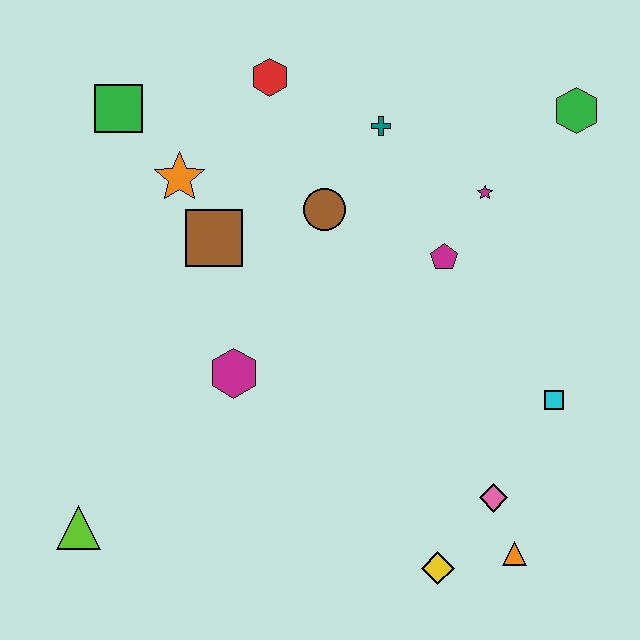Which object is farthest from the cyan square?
The green square is farthest from the cyan square.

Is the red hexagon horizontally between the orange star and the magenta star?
Yes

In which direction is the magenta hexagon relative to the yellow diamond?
The magenta hexagon is to the left of the yellow diamond.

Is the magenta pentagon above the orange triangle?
Yes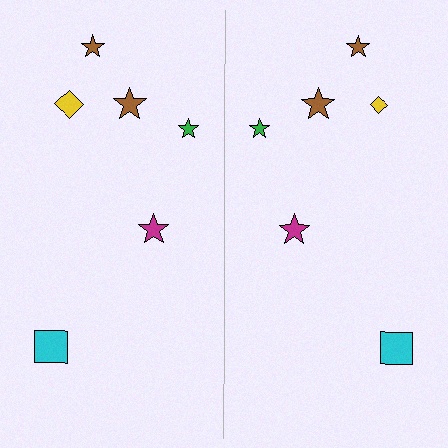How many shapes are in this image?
There are 12 shapes in this image.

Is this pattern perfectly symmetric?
No, the pattern is not perfectly symmetric. The yellow diamond on the right side has a different size than its mirror counterpart.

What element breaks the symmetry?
The yellow diamond on the right side has a different size than its mirror counterpart.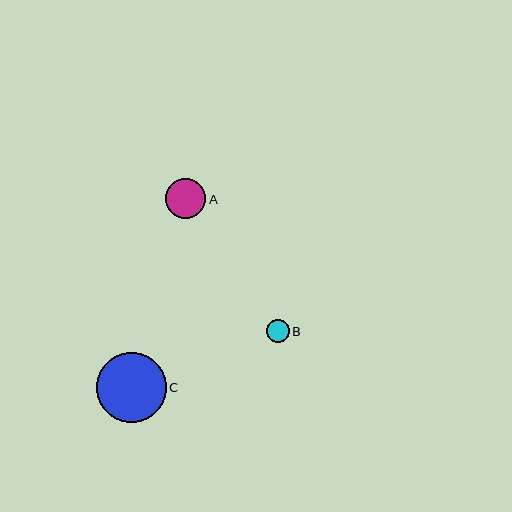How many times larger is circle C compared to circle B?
Circle C is approximately 3.0 times the size of circle B.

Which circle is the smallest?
Circle B is the smallest with a size of approximately 23 pixels.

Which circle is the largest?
Circle C is the largest with a size of approximately 70 pixels.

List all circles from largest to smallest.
From largest to smallest: C, A, B.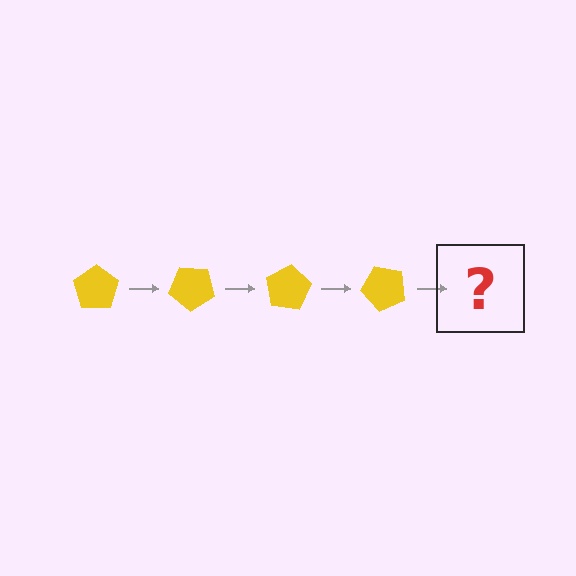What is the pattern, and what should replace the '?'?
The pattern is that the pentagon rotates 40 degrees each step. The '?' should be a yellow pentagon rotated 160 degrees.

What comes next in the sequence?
The next element should be a yellow pentagon rotated 160 degrees.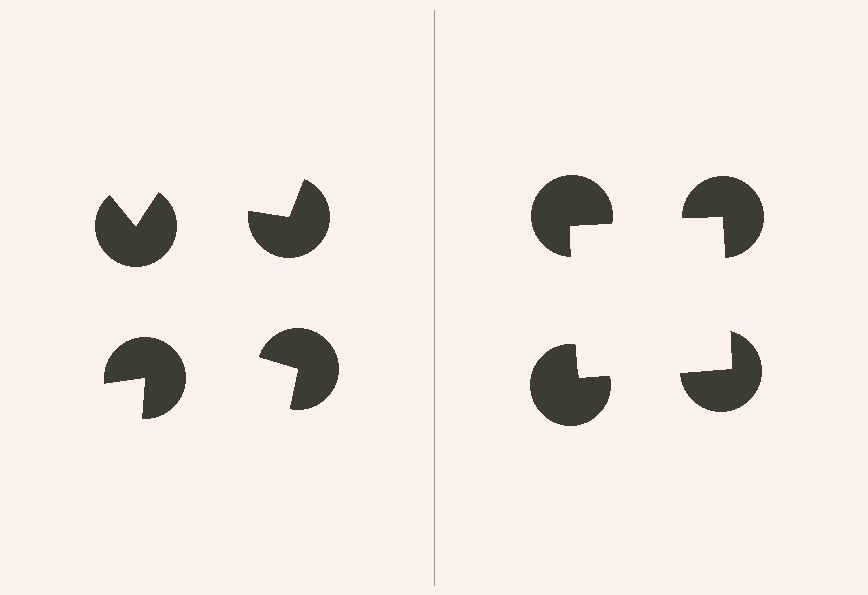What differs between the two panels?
The pac-man discs are positioned identically on both sides; only the wedge orientations differ. On the right they align to a square; on the left they are misaligned.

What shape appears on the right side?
An illusory square.